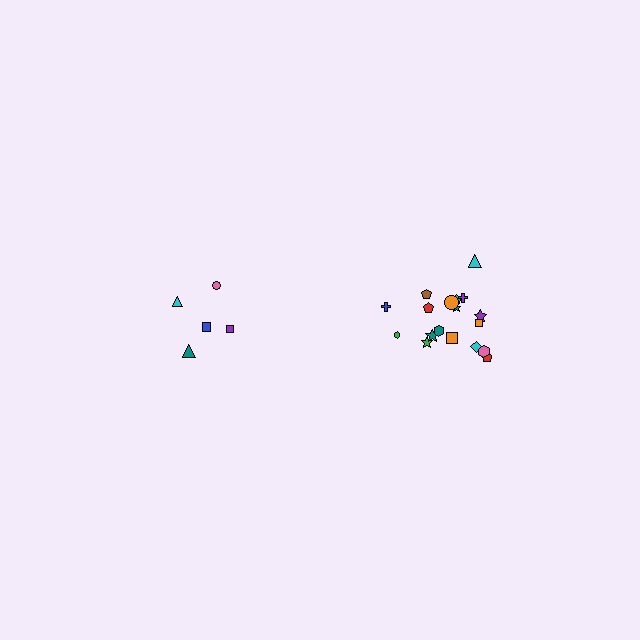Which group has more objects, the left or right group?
The right group.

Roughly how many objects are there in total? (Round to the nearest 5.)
Roughly 25 objects in total.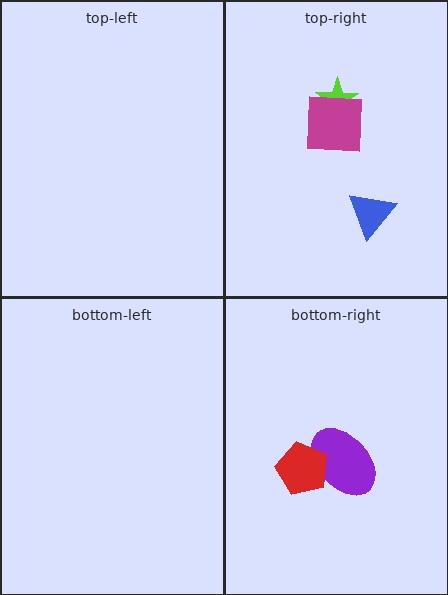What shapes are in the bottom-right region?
The purple ellipse, the red pentagon.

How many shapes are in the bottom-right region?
2.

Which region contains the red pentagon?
The bottom-right region.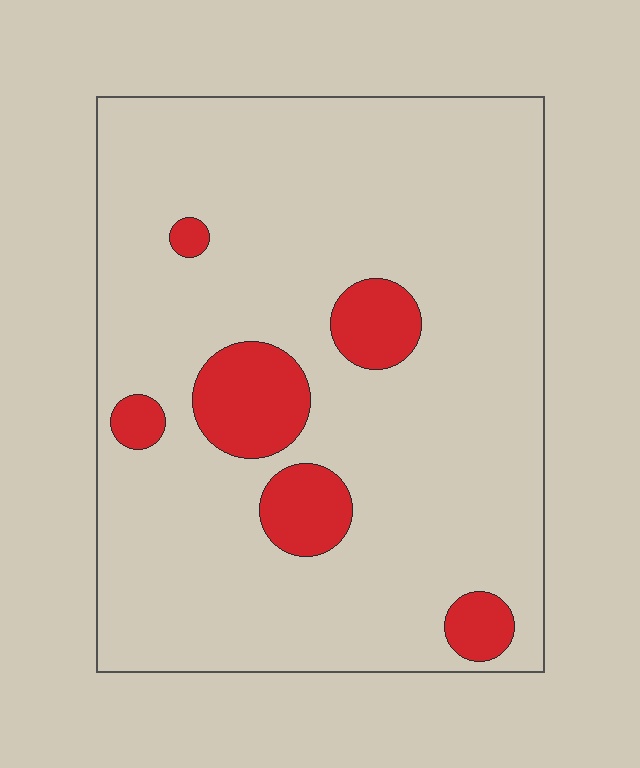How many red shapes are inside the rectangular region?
6.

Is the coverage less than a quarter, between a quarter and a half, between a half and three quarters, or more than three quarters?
Less than a quarter.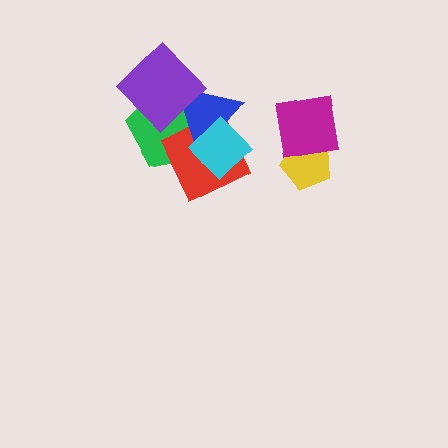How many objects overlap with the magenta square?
1 object overlaps with the magenta square.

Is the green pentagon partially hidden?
Yes, it is partially covered by another shape.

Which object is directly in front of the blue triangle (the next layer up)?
The cyan diamond is directly in front of the blue triangle.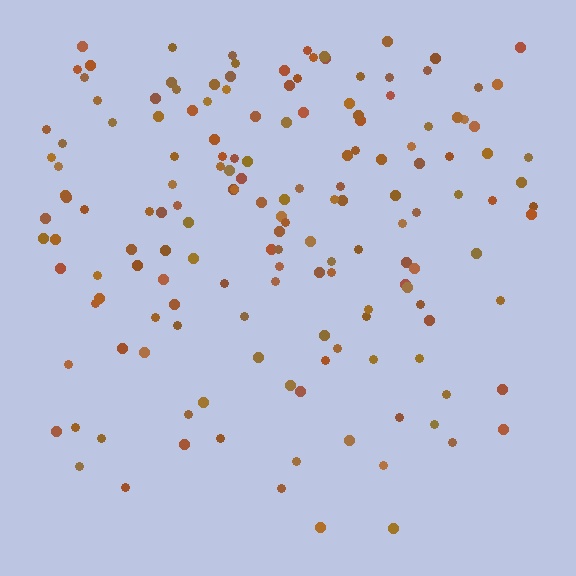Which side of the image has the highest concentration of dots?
The top.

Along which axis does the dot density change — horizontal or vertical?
Vertical.